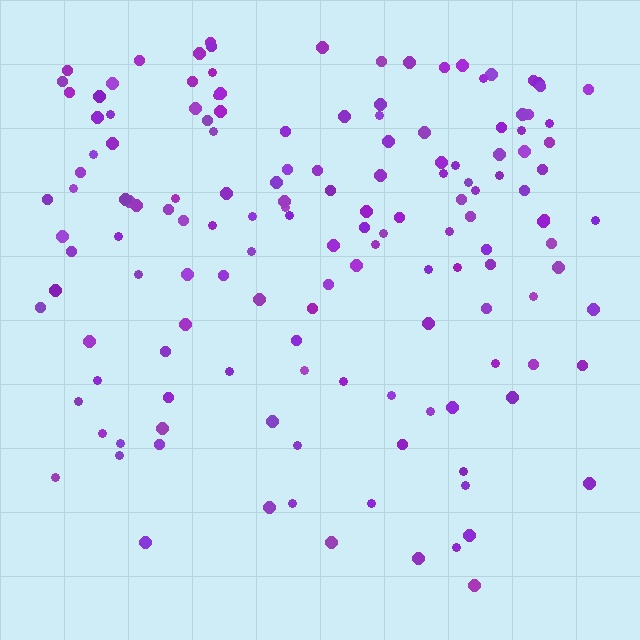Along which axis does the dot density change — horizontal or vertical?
Vertical.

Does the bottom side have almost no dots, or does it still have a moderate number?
Still a moderate number, just noticeably fewer than the top.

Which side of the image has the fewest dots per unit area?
The bottom.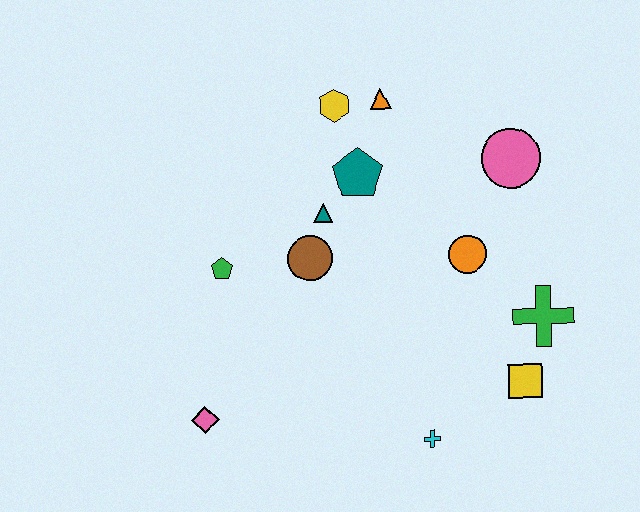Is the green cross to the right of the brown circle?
Yes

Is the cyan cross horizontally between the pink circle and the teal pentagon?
Yes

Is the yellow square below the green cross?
Yes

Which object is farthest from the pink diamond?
The pink circle is farthest from the pink diamond.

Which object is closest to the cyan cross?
The yellow square is closest to the cyan cross.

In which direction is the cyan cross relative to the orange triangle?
The cyan cross is below the orange triangle.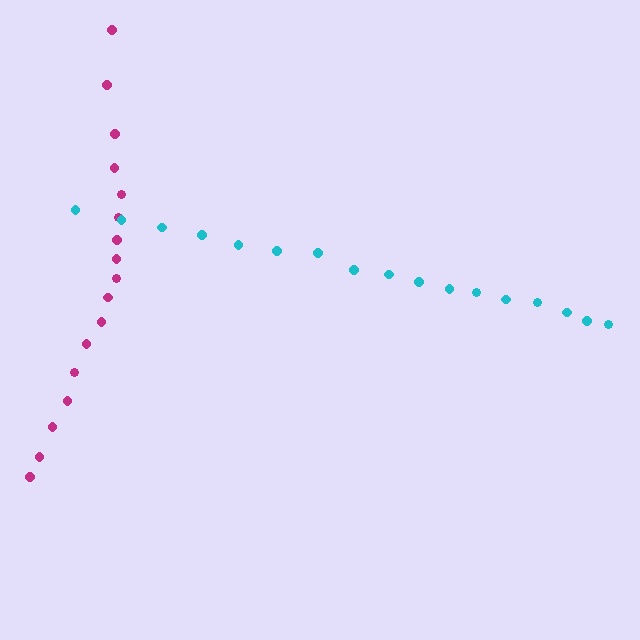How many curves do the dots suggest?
There are 2 distinct paths.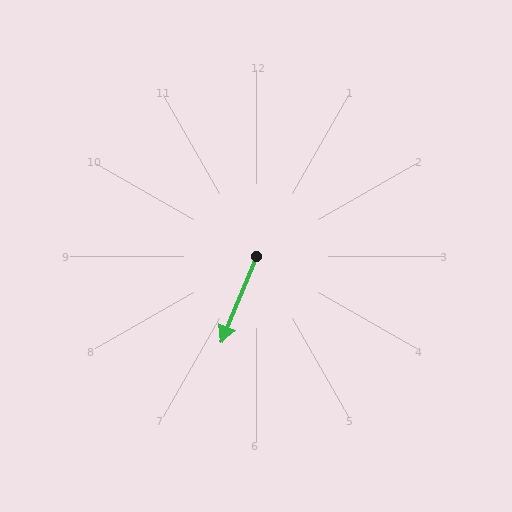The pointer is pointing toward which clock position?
Roughly 7 o'clock.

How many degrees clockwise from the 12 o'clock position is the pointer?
Approximately 202 degrees.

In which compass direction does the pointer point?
South.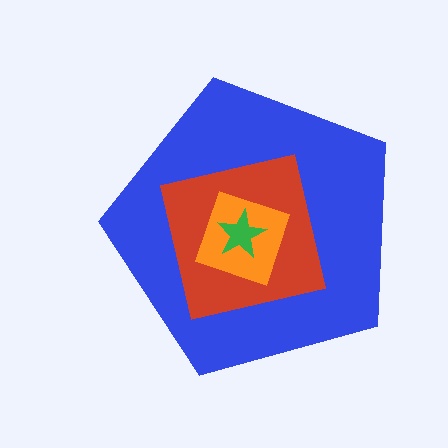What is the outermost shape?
The blue pentagon.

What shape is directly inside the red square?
The orange diamond.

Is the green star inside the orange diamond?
Yes.